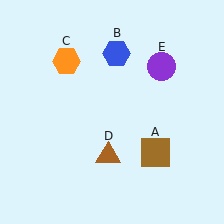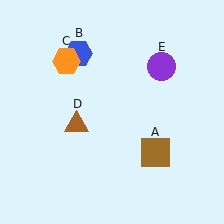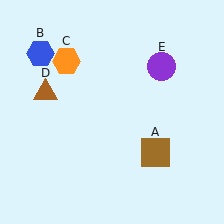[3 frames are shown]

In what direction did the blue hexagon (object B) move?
The blue hexagon (object B) moved left.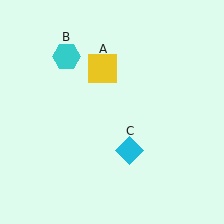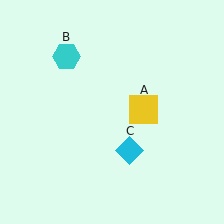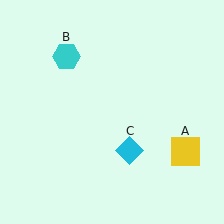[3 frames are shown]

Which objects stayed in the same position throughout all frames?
Cyan hexagon (object B) and cyan diamond (object C) remained stationary.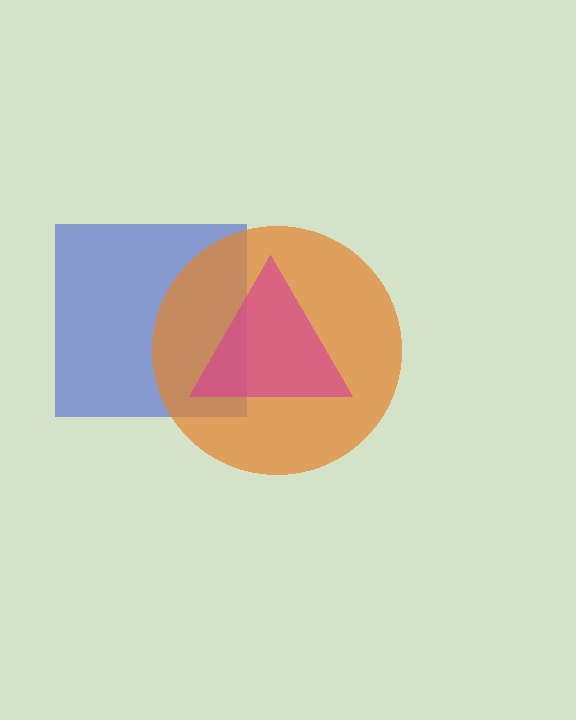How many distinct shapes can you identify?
There are 3 distinct shapes: a blue square, an orange circle, a magenta triangle.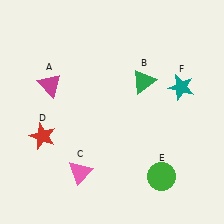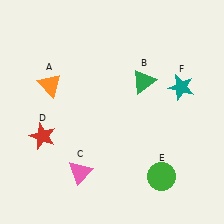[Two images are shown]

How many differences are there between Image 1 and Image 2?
There is 1 difference between the two images.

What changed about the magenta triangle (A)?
In Image 1, A is magenta. In Image 2, it changed to orange.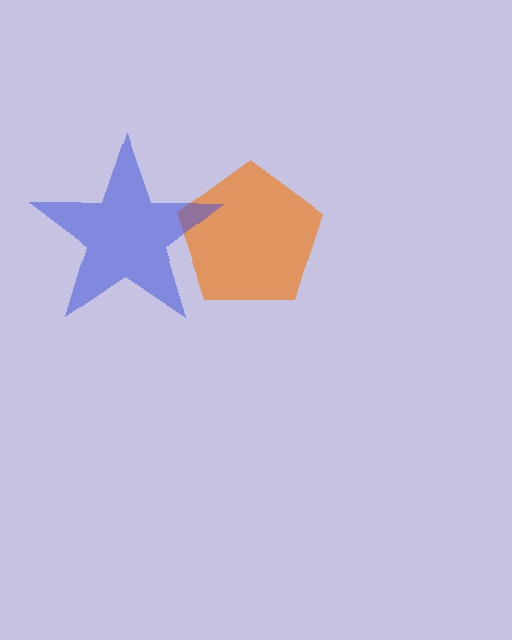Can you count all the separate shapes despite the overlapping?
Yes, there are 2 separate shapes.